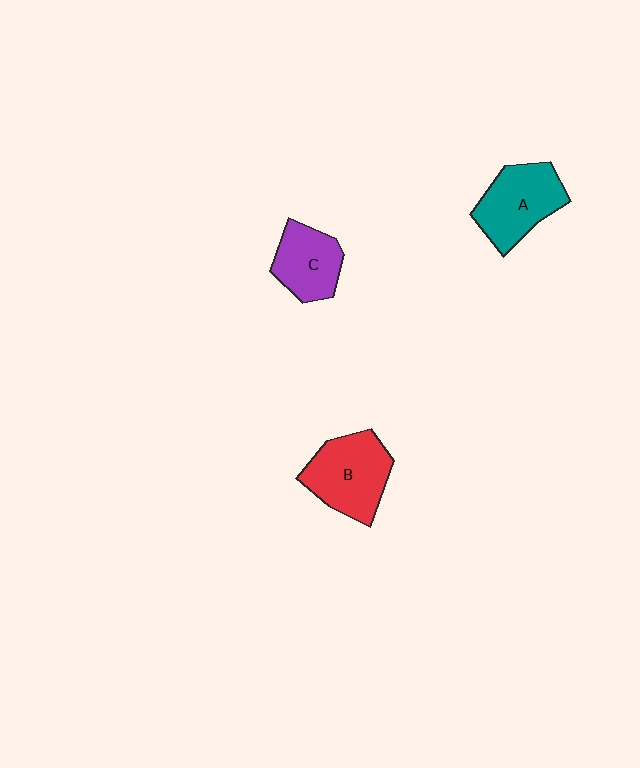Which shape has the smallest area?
Shape C (purple).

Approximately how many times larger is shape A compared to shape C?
Approximately 1.3 times.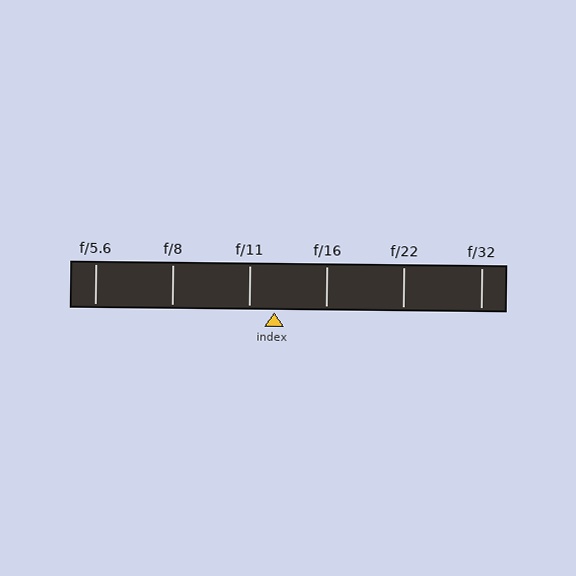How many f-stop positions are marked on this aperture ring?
There are 6 f-stop positions marked.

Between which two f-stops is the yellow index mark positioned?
The index mark is between f/11 and f/16.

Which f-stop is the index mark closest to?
The index mark is closest to f/11.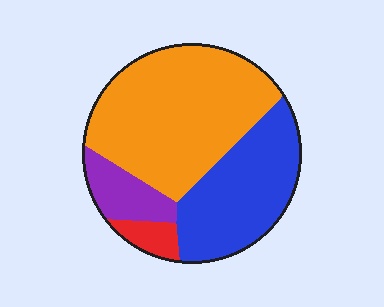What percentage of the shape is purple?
Purple covers 11% of the shape.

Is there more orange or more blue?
Orange.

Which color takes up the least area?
Red, at roughly 5%.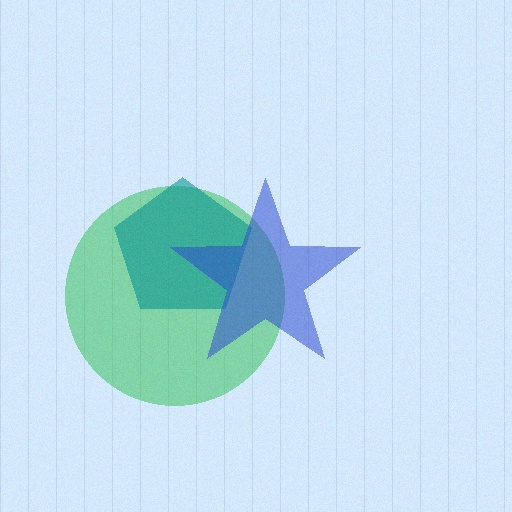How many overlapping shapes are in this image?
There are 3 overlapping shapes in the image.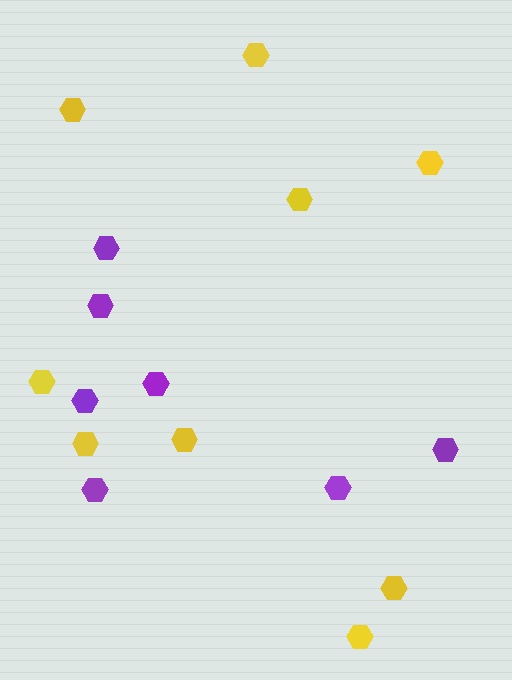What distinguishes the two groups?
There are 2 groups: one group of purple hexagons (7) and one group of yellow hexagons (9).